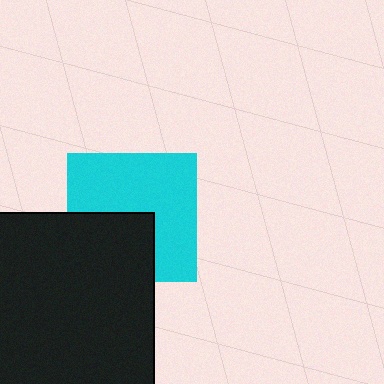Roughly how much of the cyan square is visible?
About half of it is visible (roughly 63%).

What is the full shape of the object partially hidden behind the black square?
The partially hidden object is a cyan square.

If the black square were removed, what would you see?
You would see the complete cyan square.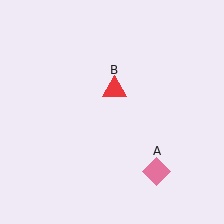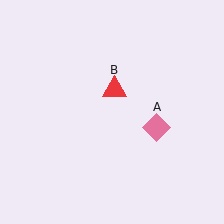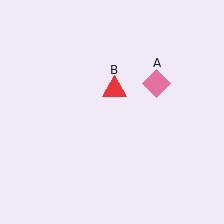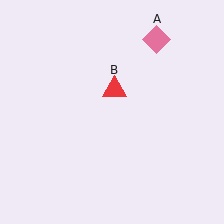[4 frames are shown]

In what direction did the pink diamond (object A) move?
The pink diamond (object A) moved up.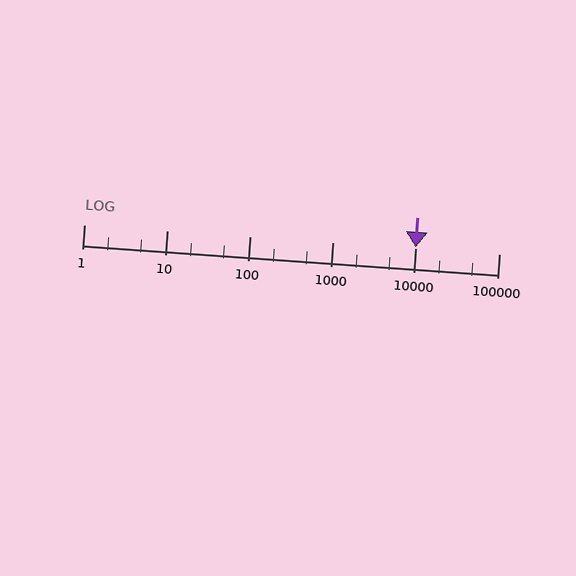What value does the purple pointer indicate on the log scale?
The pointer indicates approximately 10000.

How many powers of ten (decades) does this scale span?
The scale spans 5 decades, from 1 to 100000.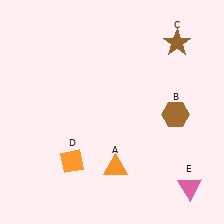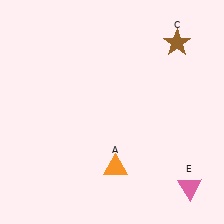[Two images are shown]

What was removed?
The brown hexagon (B), the orange diamond (D) were removed in Image 2.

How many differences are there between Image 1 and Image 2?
There are 2 differences between the two images.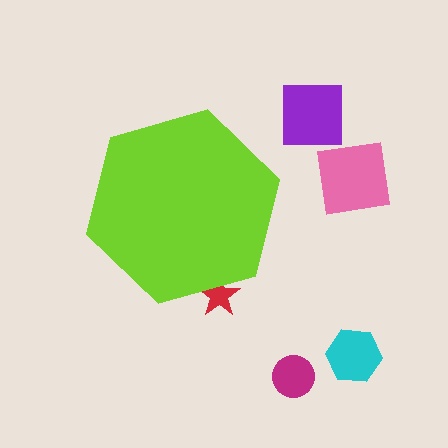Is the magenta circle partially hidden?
No, the magenta circle is fully visible.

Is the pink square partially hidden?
No, the pink square is fully visible.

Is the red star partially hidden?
Yes, the red star is partially hidden behind the lime hexagon.